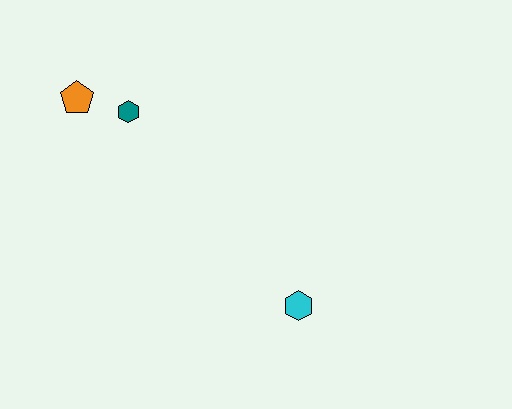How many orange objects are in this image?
There is 1 orange object.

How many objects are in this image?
There are 3 objects.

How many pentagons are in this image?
There is 1 pentagon.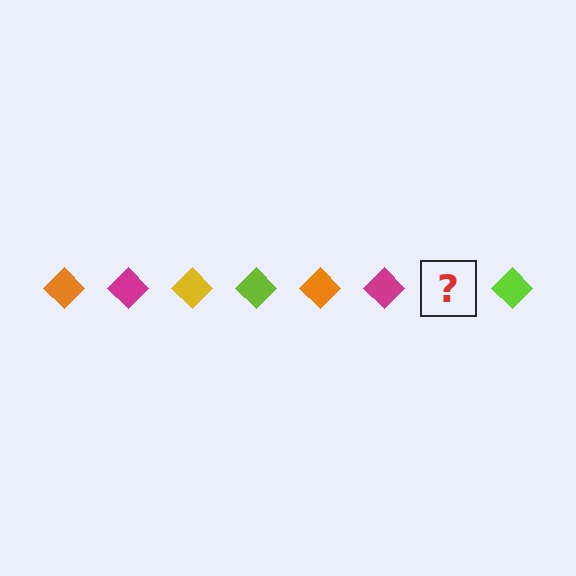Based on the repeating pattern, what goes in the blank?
The blank should be a yellow diamond.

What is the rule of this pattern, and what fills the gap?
The rule is that the pattern cycles through orange, magenta, yellow, lime diamonds. The gap should be filled with a yellow diamond.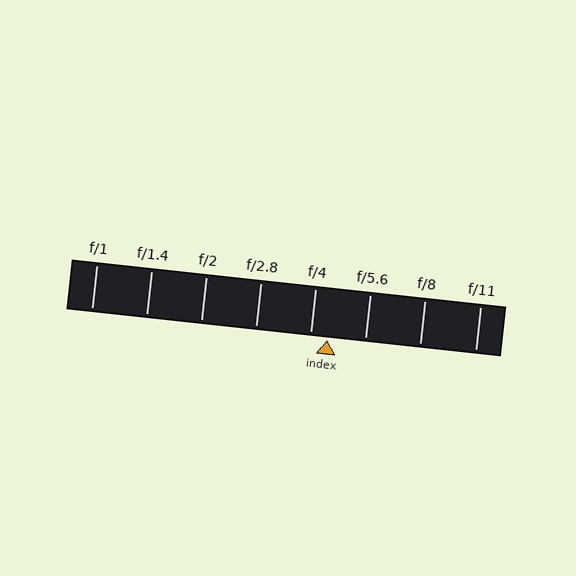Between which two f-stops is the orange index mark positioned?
The index mark is between f/4 and f/5.6.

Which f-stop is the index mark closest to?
The index mark is closest to f/4.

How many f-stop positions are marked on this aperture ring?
There are 8 f-stop positions marked.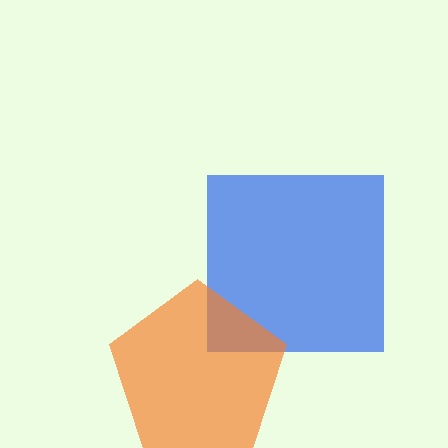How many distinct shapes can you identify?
There are 2 distinct shapes: a blue square, an orange pentagon.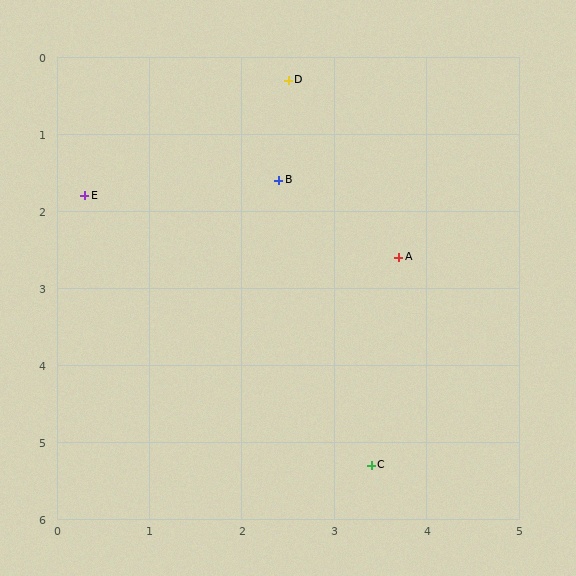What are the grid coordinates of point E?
Point E is at approximately (0.3, 1.8).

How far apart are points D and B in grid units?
Points D and B are about 1.3 grid units apart.